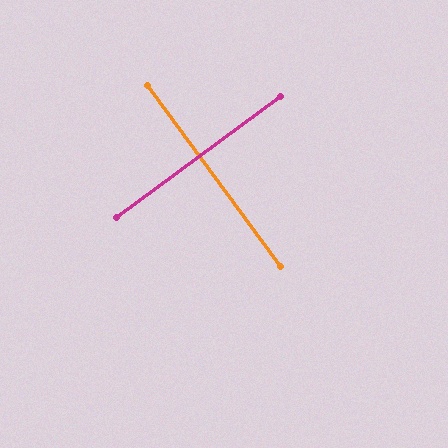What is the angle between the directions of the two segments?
Approximately 90 degrees.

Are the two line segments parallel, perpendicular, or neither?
Perpendicular — they meet at approximately 90°.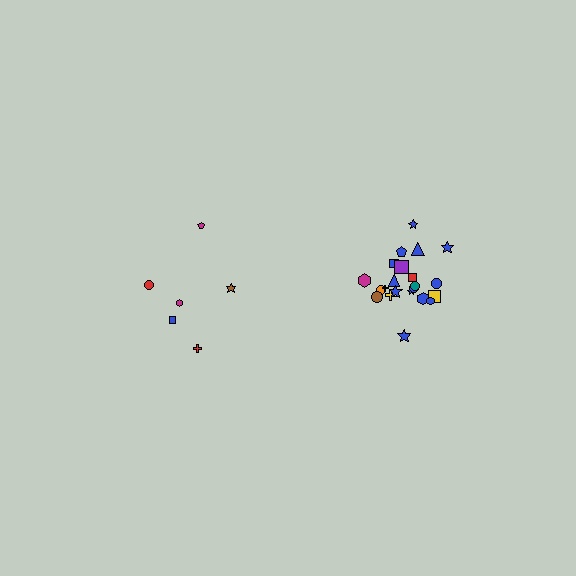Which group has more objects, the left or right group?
The right group.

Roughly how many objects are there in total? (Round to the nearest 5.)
Roughly 30 objects in total.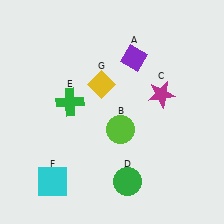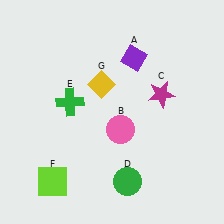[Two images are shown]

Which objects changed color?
B changed from lime to pink. F changed from cyan to lime.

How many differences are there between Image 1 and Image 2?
There are 2 differences between the two images.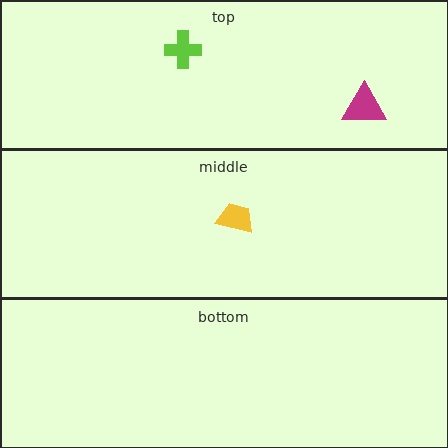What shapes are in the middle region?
The yellow trapezoid.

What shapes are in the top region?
The magenta triangle, the lime cross.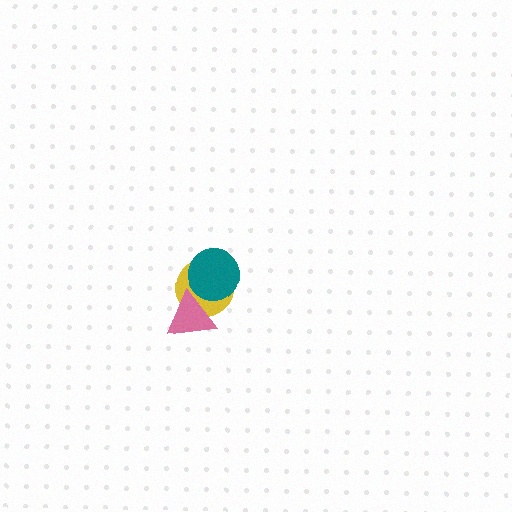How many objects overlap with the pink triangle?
2 objects overlap with the pink triangle.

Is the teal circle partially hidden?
Yes, it is partially covered by another shape.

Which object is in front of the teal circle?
The pink triangle is in front of the teal circle.